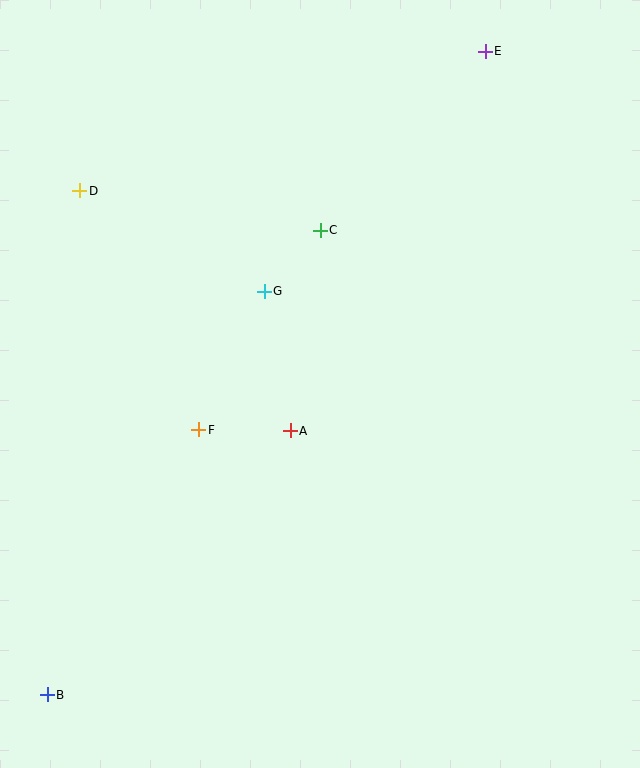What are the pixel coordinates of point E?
Point E is at (485, 51).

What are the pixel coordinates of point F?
Point F is at (199, 430).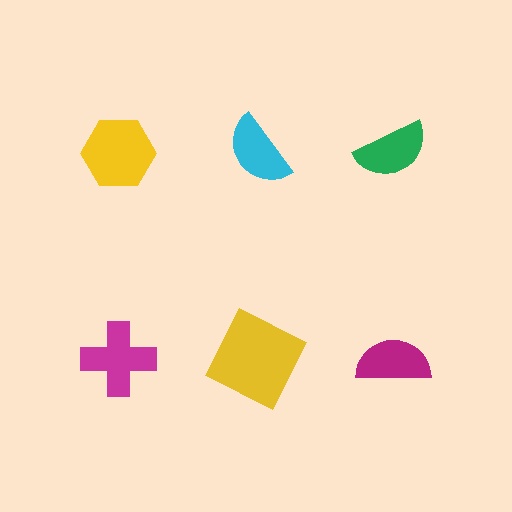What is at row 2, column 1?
A magenta cross.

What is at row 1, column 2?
A cyan semicircle.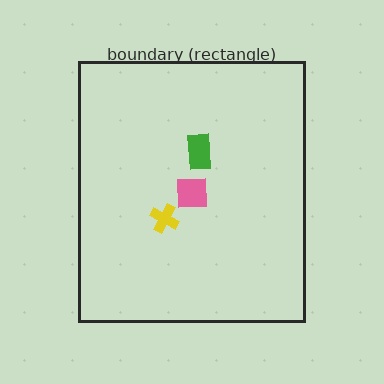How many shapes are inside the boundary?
3 inside, 0 outside.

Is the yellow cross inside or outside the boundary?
Inside.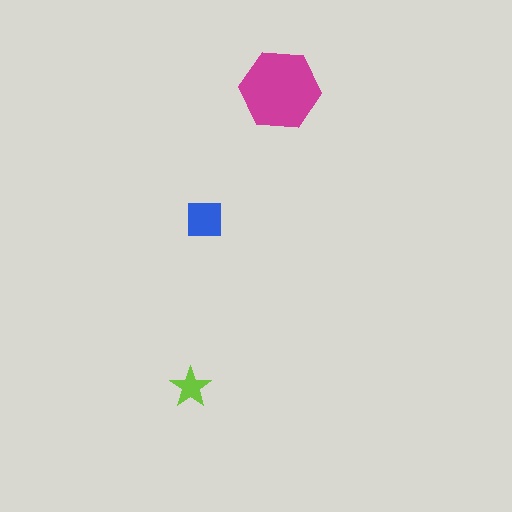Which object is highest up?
The magenta hexagon is topmost.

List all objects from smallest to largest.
The lime star, the blue square, the magenta hexagon.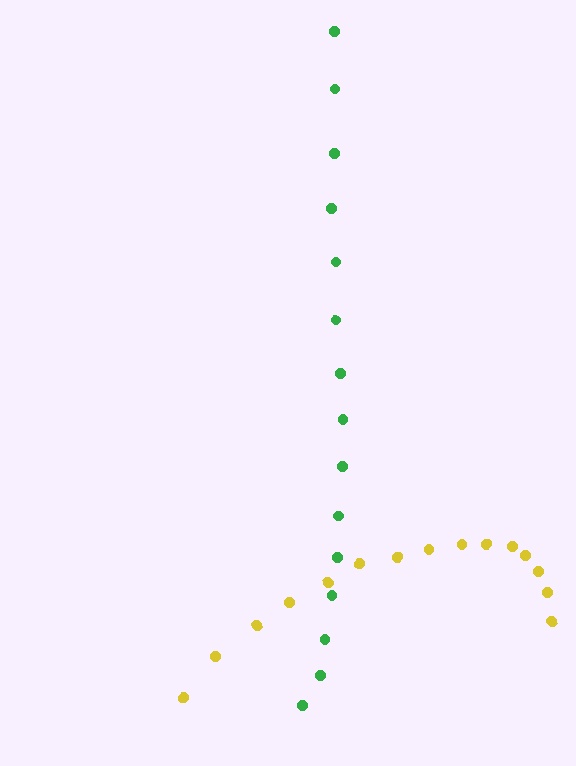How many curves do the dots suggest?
There are 2 distinct paths.